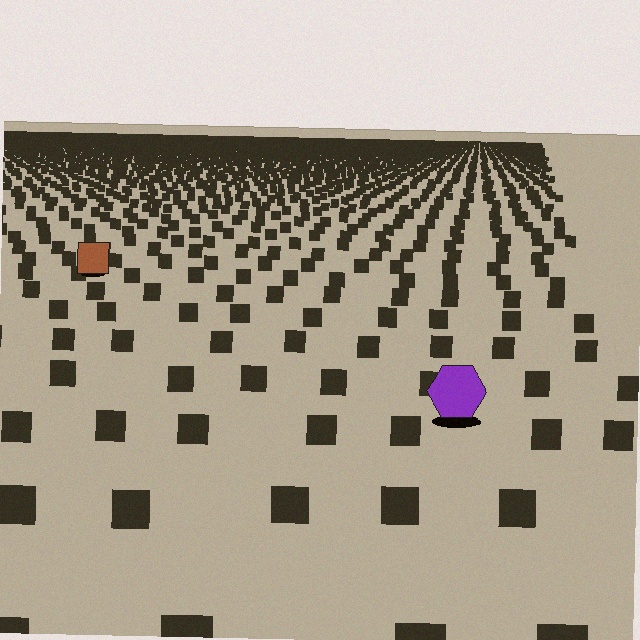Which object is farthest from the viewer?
The brown square is farthest from the viewer. It appears smaller and the ground texture around it is denser.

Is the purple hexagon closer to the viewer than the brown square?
Yes. The purple hexagon is closer — you can tell from the texture gradient: the ground texture is coarser near it.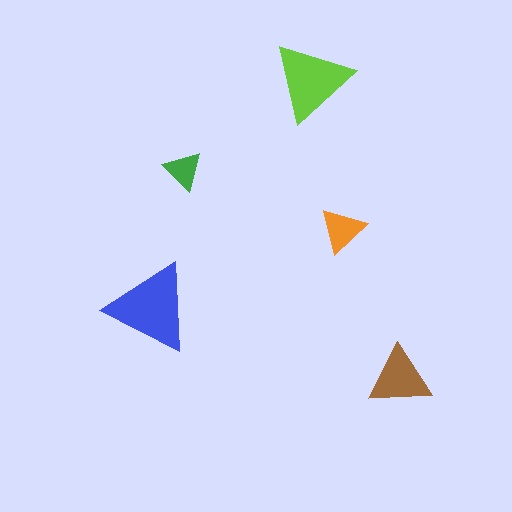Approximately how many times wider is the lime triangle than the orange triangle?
About 1.5 times wider.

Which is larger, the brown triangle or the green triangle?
The brown one.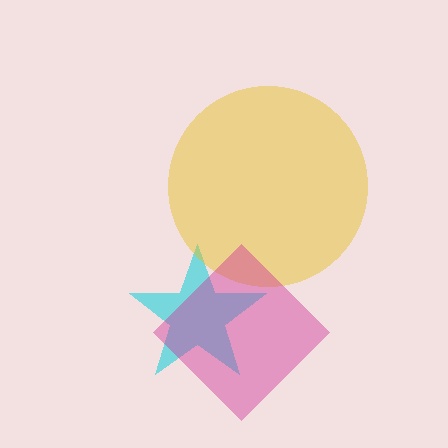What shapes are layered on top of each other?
The layered shapes are: a cyan star, a yellow circle, a magenta diamond.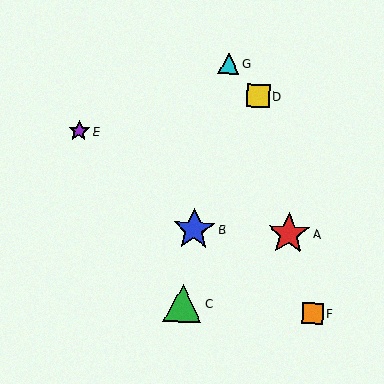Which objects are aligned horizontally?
Objects A, B are aligned horizontally.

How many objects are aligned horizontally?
2 objects (A, B) are aligned horizontally.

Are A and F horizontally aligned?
No, A is at y≈234 and F is at y≈313.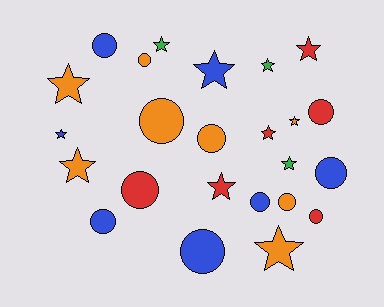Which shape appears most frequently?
Star, with 12 objects.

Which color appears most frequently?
Orange, with 8 objects.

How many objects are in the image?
There are 24 objects.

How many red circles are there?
There are 3 red circles.